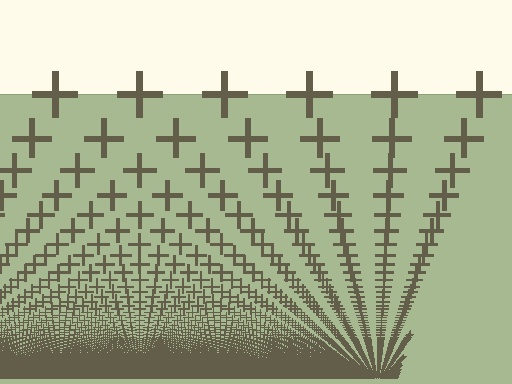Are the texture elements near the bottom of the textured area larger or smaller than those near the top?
Smaller. The gradient is inverted — elements near the bottom are smaller and denser.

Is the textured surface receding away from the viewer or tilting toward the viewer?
The surface appears to tilt toward the viewer. Texture elements get larger and sparser toward the top.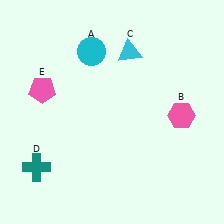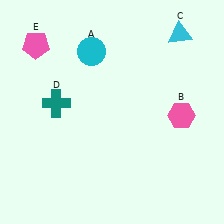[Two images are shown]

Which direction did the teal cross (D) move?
The teal cross (D) moved up.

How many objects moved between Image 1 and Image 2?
3 objects moved between the two images.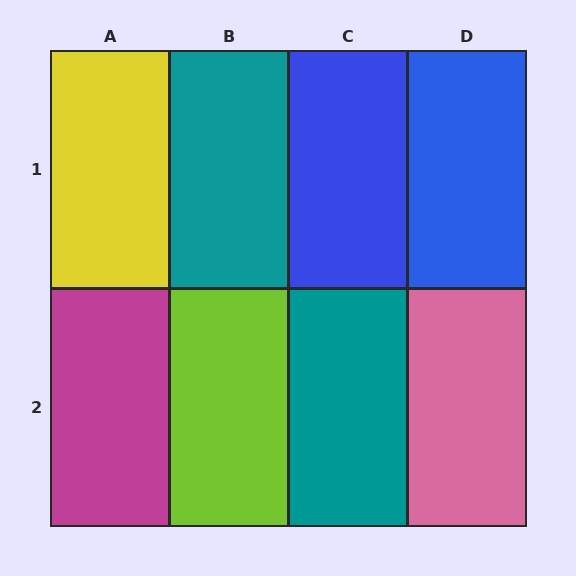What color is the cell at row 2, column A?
Magenta.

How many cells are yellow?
1 cell is yellow.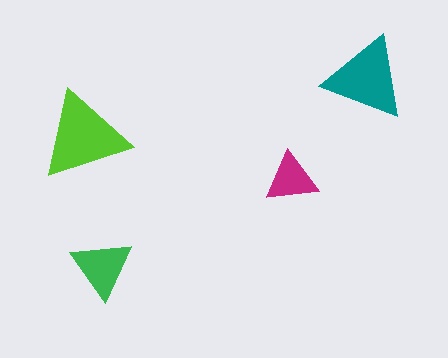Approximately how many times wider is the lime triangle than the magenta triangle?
About 1.5 times wider.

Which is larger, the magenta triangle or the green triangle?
The green one.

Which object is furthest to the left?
The lime triangle is leftmost.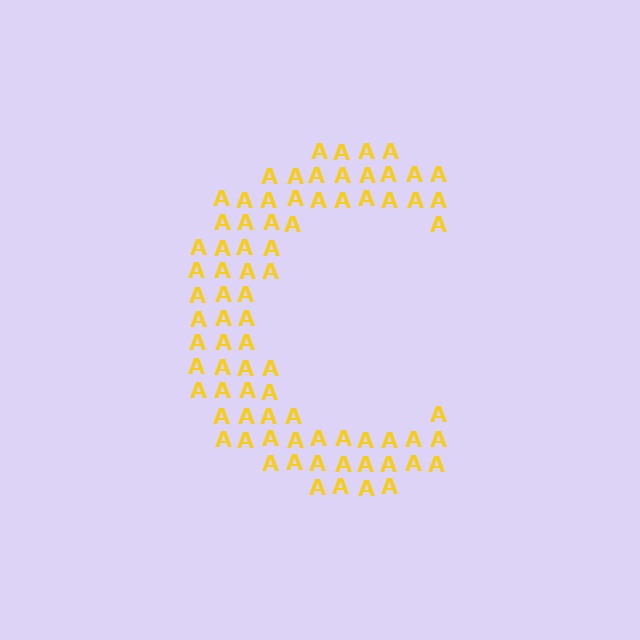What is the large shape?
The large shape is the letter C.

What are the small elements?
The small elements are letter A's.